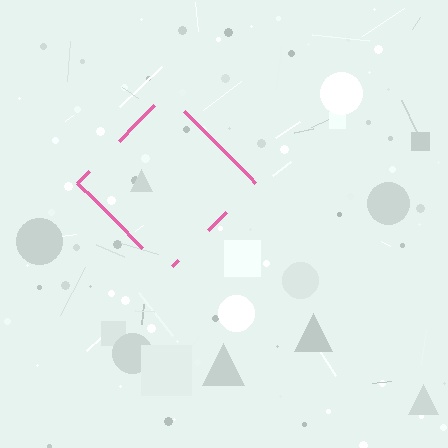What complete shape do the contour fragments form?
The contour fragments form a diamond.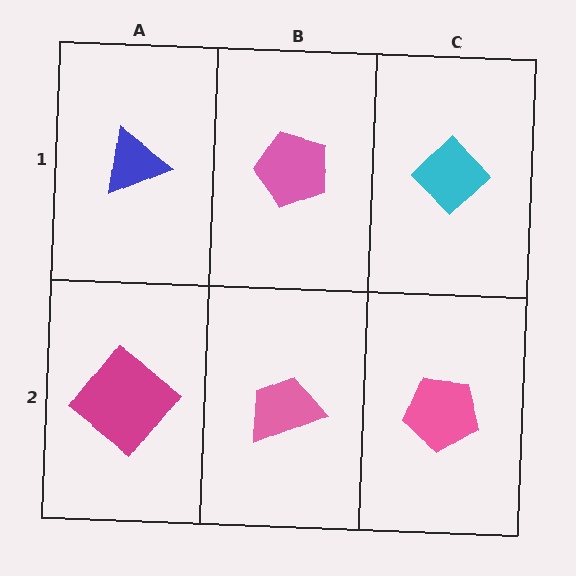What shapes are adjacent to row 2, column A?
A blue triangle (row 1, column A), a pink trapezoid (row 2, column B).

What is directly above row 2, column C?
A cyan diamond.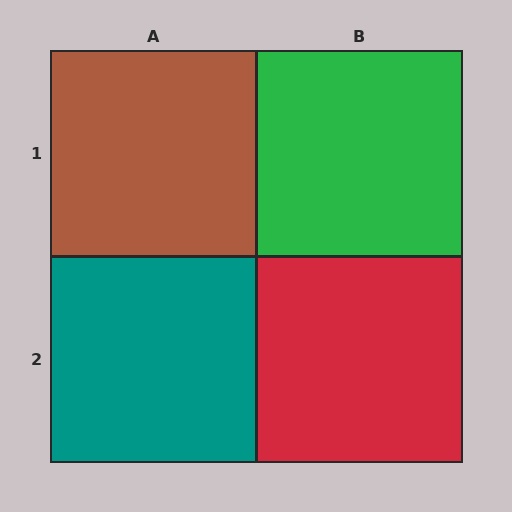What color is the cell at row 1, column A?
Brown.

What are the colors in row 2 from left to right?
Teal, red.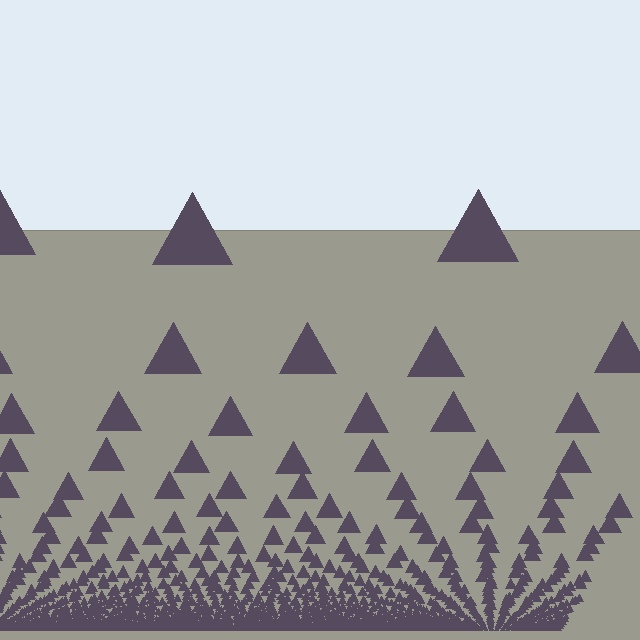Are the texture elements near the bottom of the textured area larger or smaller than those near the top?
Smaller. The gradient is inverted — elements near the bottom are smaller and denser.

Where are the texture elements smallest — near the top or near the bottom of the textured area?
Near the bottom.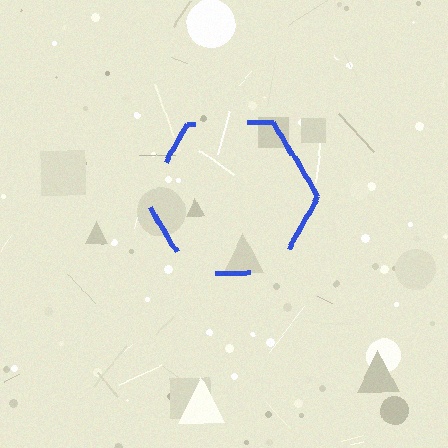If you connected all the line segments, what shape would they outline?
They would outline a hexagon.